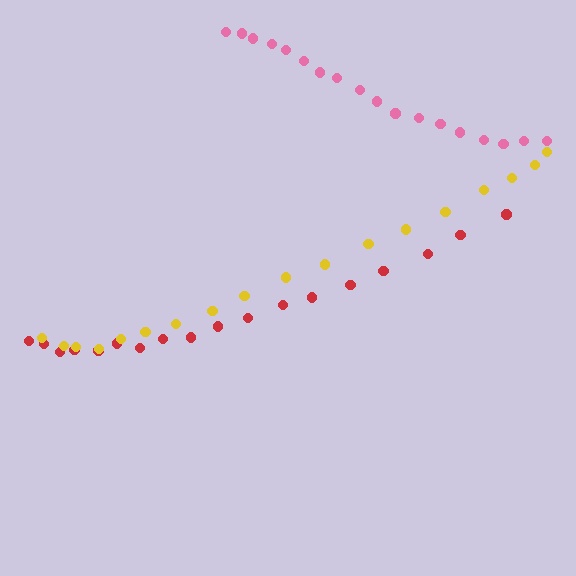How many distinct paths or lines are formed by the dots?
There are 3 distinct paths.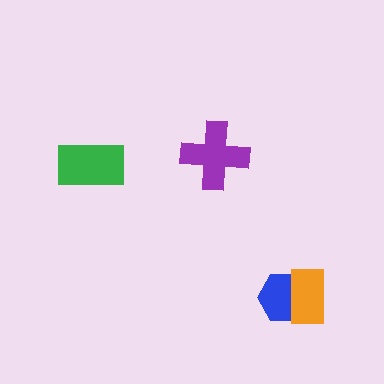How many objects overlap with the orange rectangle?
1 object overlaps with the orange rectangle.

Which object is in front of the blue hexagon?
The orange rectangle is in front of the blue hexagon.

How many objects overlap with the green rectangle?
0 objects overlap with the green rectangle.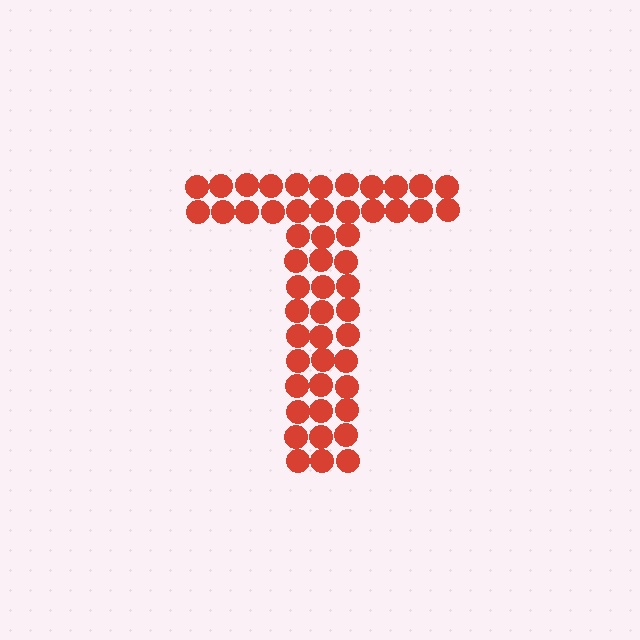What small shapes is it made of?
It is made of small circles.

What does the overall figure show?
The overall figure shows the letter T.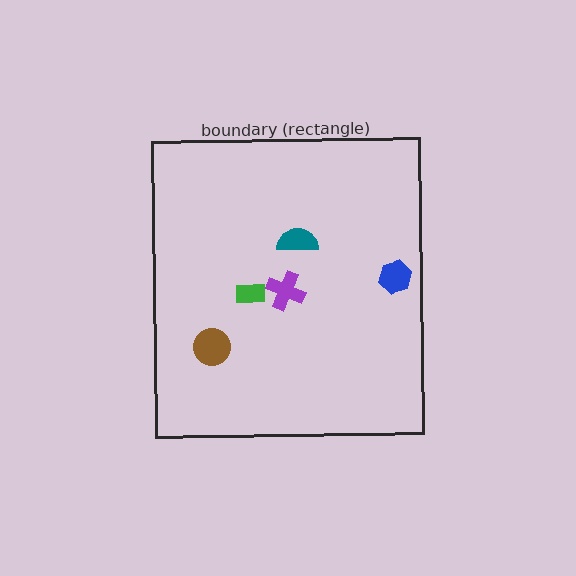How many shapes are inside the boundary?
5 inside, 0 outside.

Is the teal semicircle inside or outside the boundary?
Inside.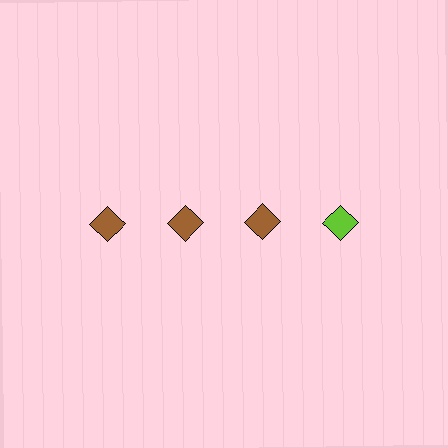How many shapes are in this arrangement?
There are 4 shapes arranged in a grid pattern.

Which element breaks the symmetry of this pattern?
The lime diamond in the top row, second from right column breaks the symmetry. All other shapes are brown diamonds.